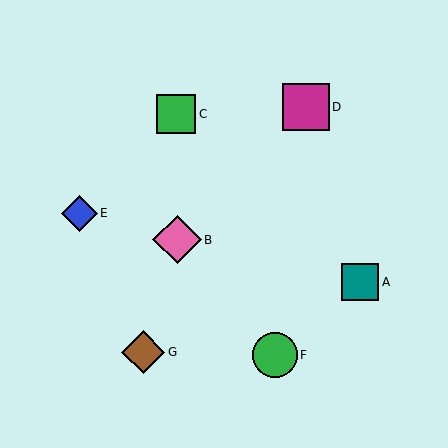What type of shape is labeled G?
Shape G is a brown diamond.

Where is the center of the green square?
The center of the green square is at (176, 114).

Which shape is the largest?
The pink diamond (labeled B) is the largest.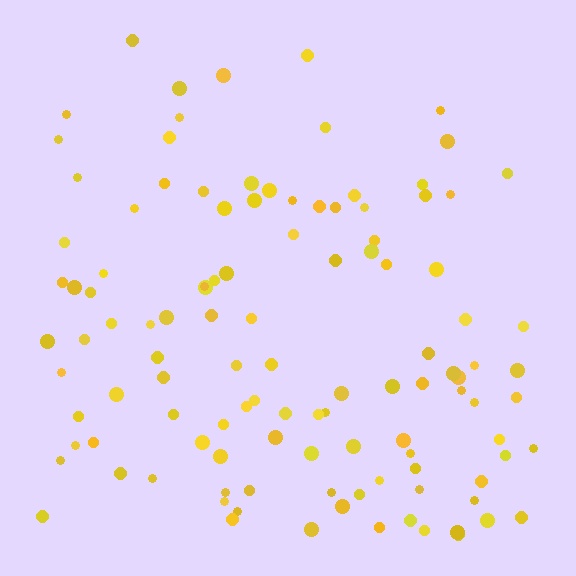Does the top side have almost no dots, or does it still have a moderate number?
Still a moderate number, just noticeably fewer than the bottom.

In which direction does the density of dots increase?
From top to bottom, with the bottom side densest.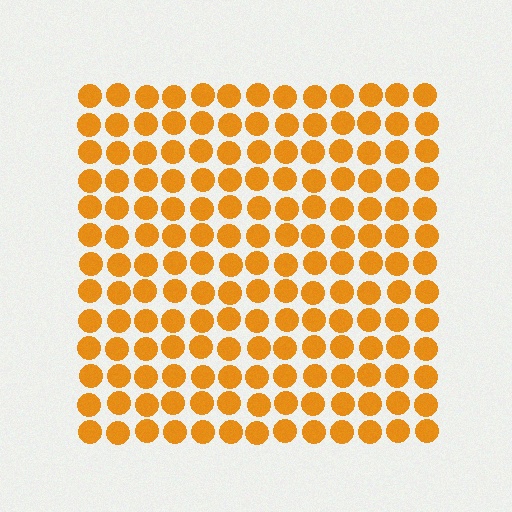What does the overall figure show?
The overall figure shows a square.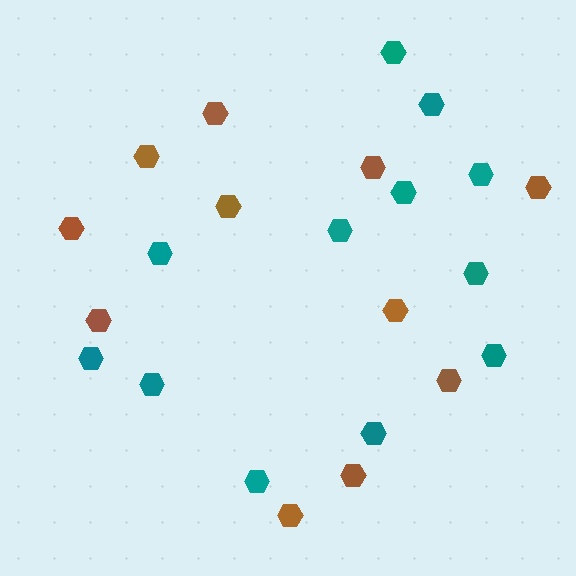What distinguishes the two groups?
There are 2 groups: one group of brown hexagons (11) and one group of teal hexagons (12).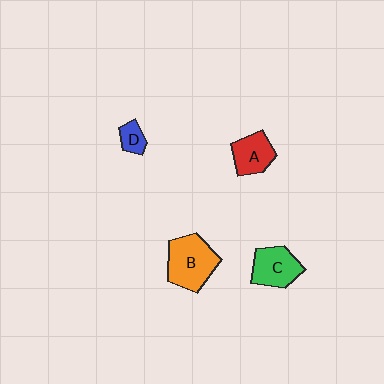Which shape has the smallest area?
Shape D (blue).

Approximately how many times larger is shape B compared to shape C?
Approximately 1.3 times.